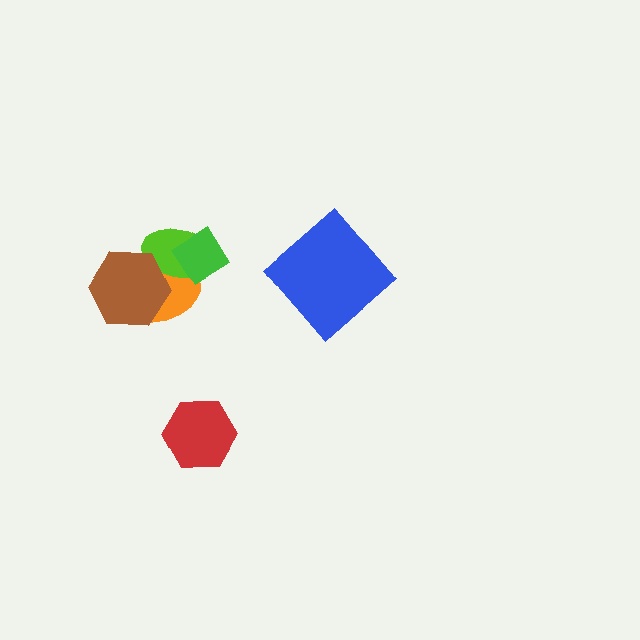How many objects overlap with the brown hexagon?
2 objects overlap with the brown hexagon.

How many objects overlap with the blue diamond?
0 objects overlap with the blue diamond.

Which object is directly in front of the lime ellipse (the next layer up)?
The green diamond is directly in front of the lime ellipse.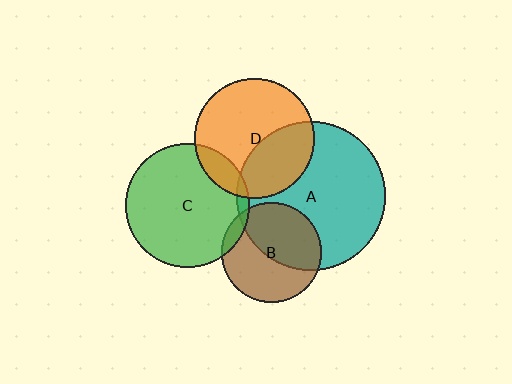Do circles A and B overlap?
Yes.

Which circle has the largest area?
Circle A (teal).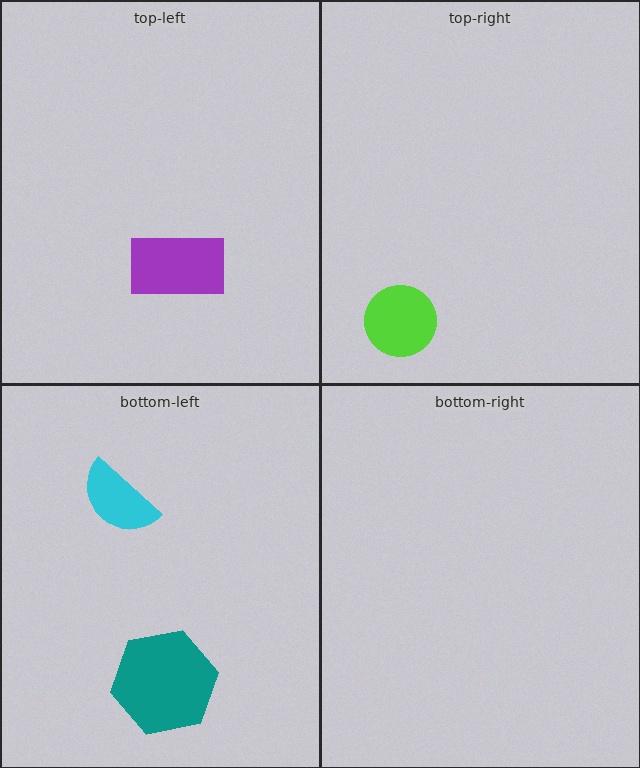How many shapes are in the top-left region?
1.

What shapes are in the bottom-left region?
The teal hexagon, the cyan semicircle.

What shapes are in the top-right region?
The lime circle.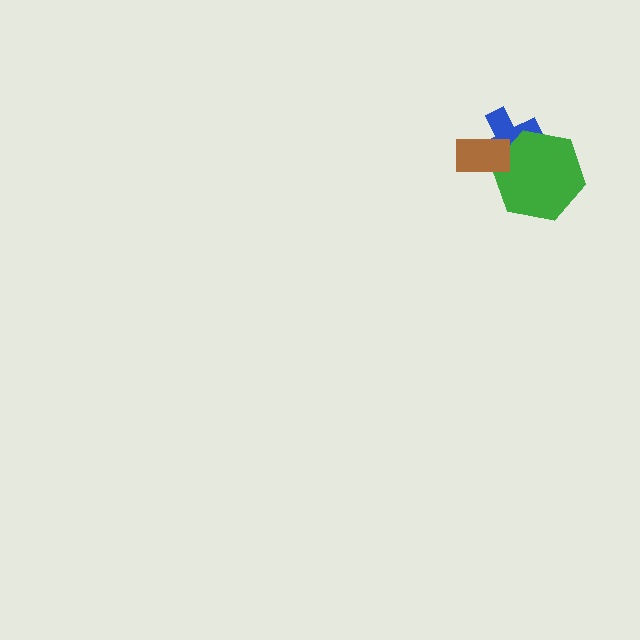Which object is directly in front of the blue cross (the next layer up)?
The green hexagon is directly in front of the blue cross.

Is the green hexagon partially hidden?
Yes, it is partially covered by another shape.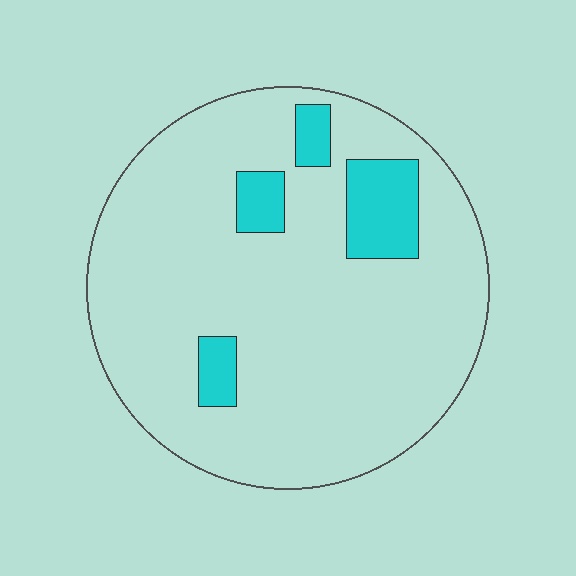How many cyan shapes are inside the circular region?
4.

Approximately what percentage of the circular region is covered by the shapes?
Approximately 10%.